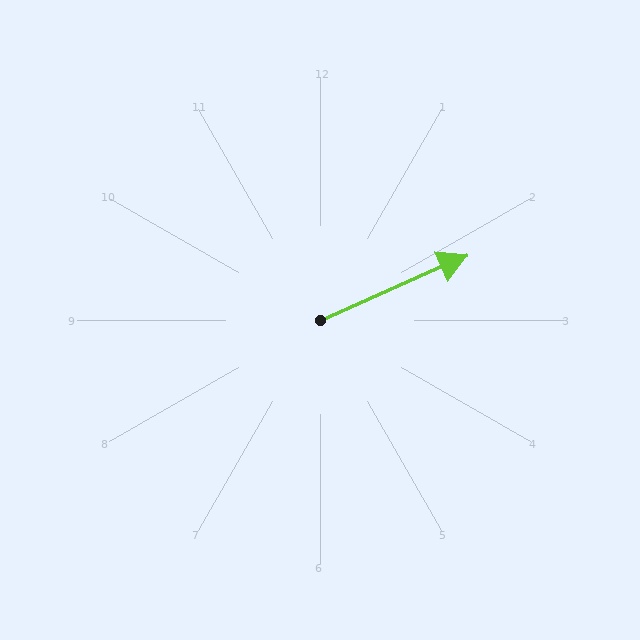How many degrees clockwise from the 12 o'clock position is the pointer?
Approximately 66 degrees.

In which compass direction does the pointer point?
Northeast.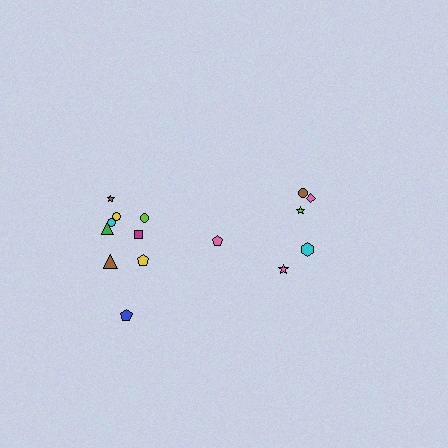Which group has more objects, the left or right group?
The left group.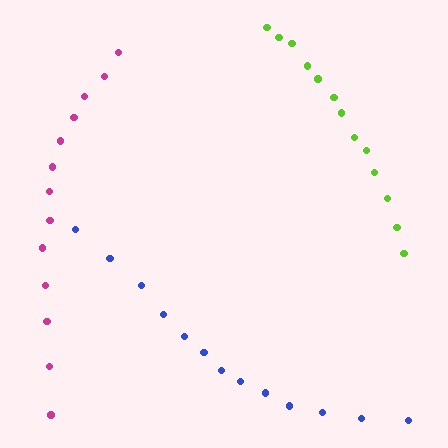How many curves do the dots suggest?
There are 3 distinct paths.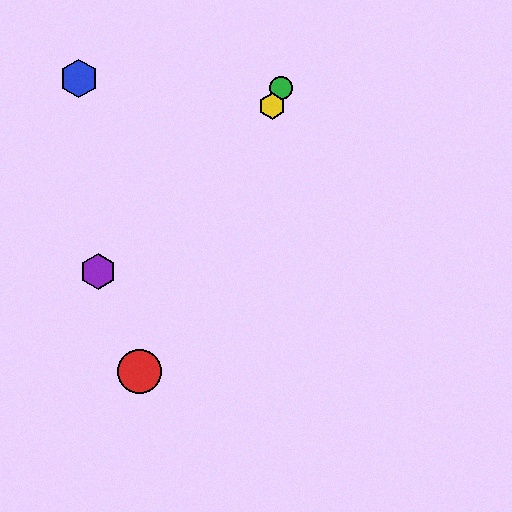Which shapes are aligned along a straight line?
The red circle, the green circle, the yellow hexagon are aligned along a straight line.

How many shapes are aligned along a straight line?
3 shapes (the red circle, the green circle, the yellow hexagon) are aligned along a straight line.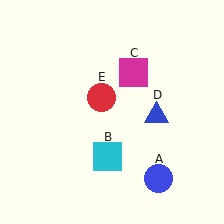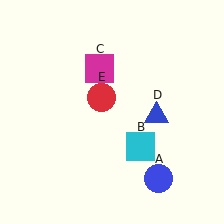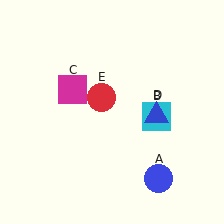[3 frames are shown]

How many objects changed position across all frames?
2 objects changed position: cyan square (object B), magenta square (object C).